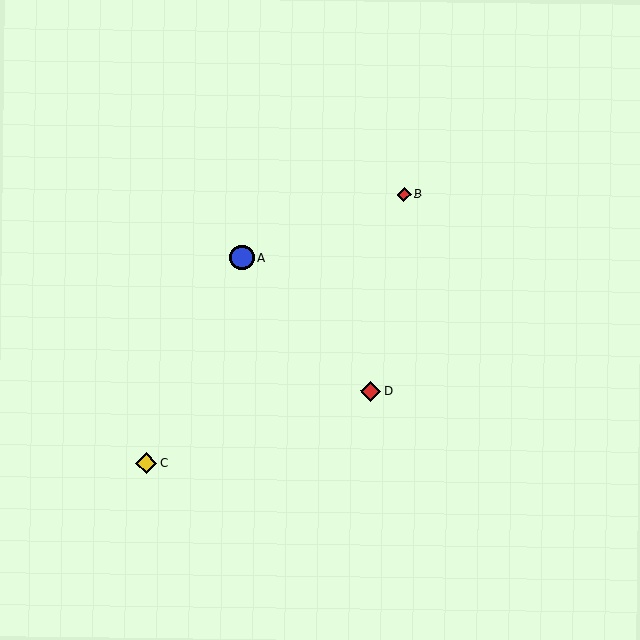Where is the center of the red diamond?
The center of the red diamond is at (371, 391).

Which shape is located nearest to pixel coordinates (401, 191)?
The red diamond (labeled B) at (404, 194) is nearest to that location.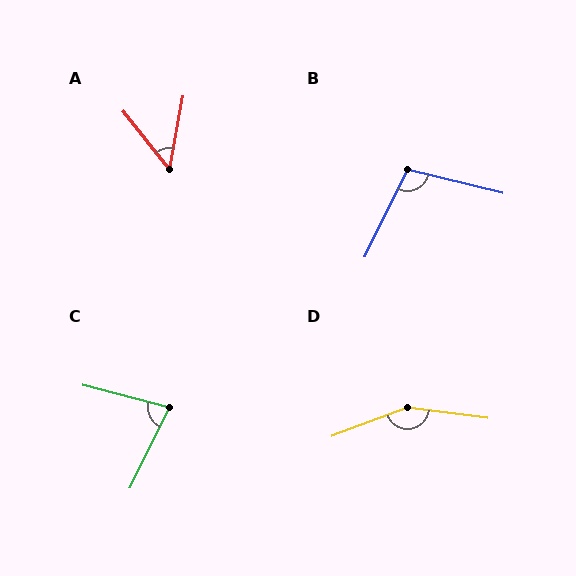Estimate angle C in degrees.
Approximately 79 degrees.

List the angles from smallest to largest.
A (49°), C (79°), B (102°), D (151°).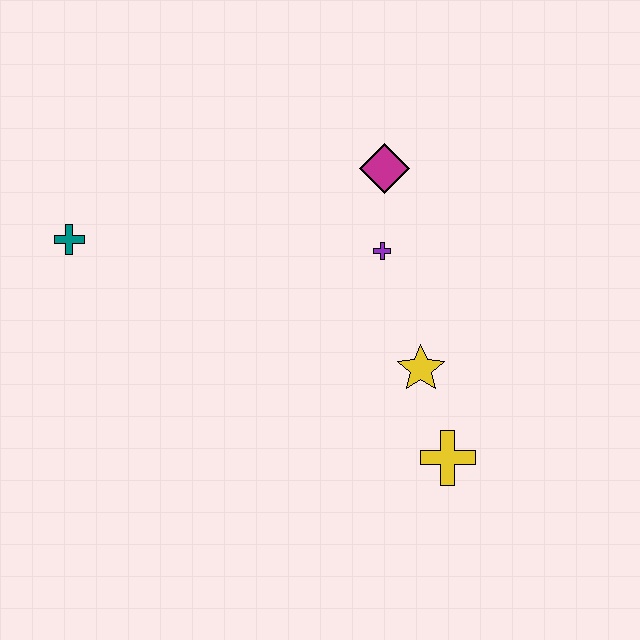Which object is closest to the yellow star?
The yellow cross is closest to the yellow star.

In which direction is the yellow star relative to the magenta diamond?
The yellow star is below the magenta diamond.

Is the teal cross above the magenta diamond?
No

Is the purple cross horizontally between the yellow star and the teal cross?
Yes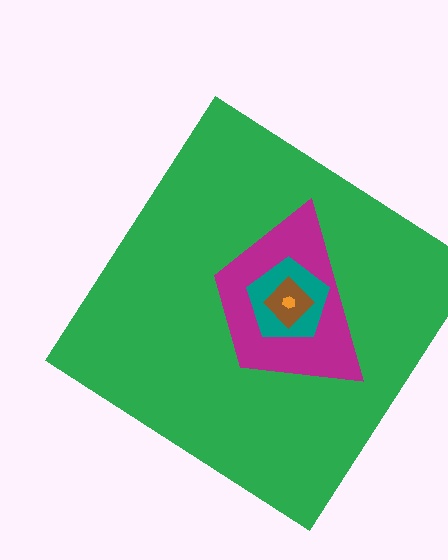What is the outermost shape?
The green diamond.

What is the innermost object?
The orange hexagon.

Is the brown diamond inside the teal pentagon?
Yes.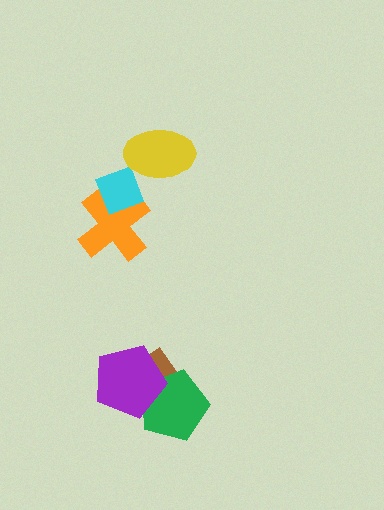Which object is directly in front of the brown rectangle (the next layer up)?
The green pentagon is directly in front of the brown rectangle.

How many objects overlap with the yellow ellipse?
1 object overlaps with the yellow ellipse.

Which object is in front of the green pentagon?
The purple pentagon is in front of the green pentagon.